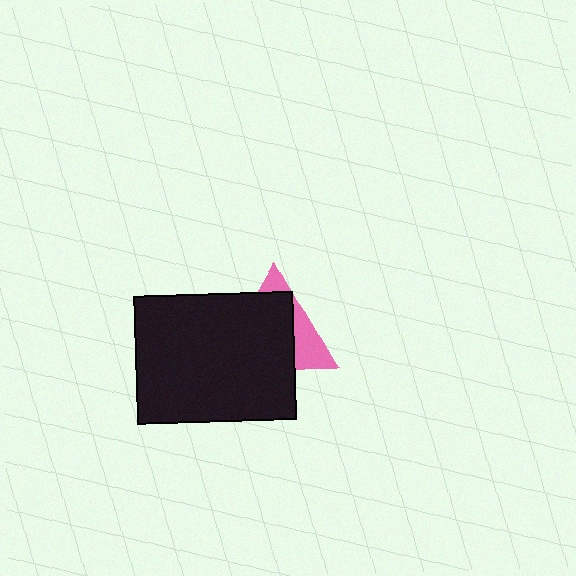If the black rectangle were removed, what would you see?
You would see the complete pink triangle.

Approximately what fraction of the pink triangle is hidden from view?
Roughly 68% of the pink triangle is hidden behind the black rectangle.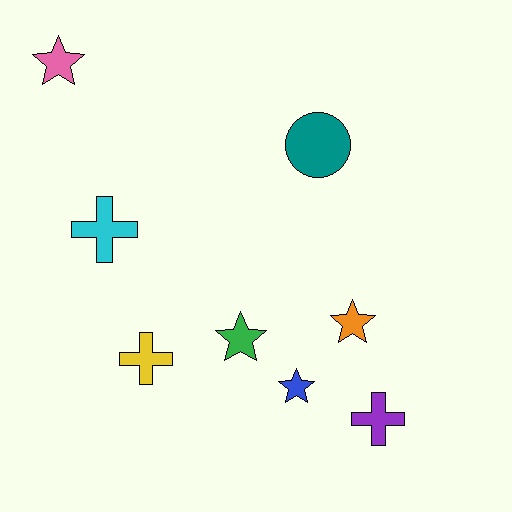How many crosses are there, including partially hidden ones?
There are 3 crosses.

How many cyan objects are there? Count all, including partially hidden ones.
There is 1 cyan object.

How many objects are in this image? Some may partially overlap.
There are 8 objects.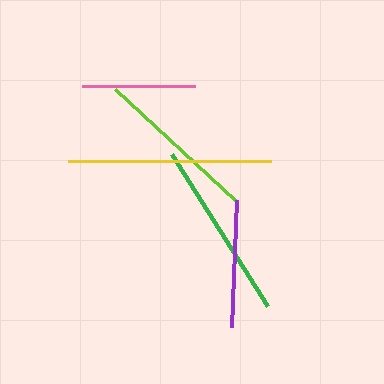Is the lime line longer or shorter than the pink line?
The lime line is longer than the pink line.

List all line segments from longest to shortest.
From longest to shortest: yellow, green, lime, purple, pink.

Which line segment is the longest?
The yellow line is the longest at approximately 203 pixels.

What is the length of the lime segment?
The lime segment is approximately 164 pixels long.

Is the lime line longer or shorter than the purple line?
The lime line is longer than the purple line.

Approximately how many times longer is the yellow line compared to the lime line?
The yellow line is approximately 1.2 times the length of the lime line.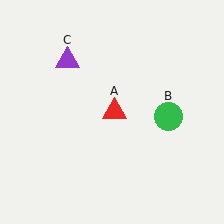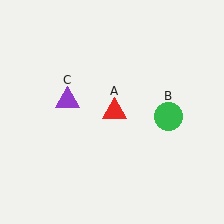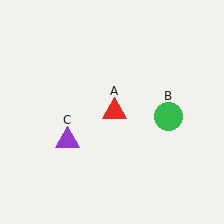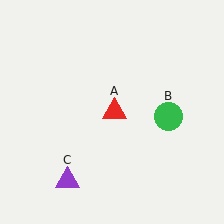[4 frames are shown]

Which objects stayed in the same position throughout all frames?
Red triangle (object A) and green circle (object B) remained stationary.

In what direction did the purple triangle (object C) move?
The purple triangle (object C) moved down.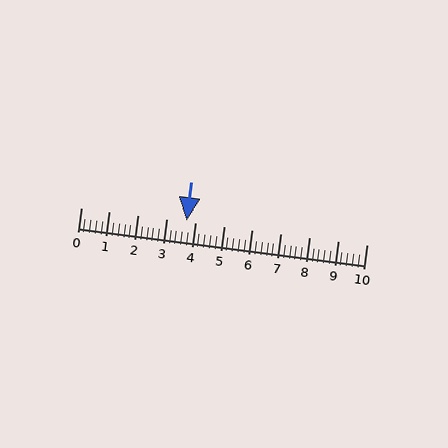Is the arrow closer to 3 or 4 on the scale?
The arrow is closer to 4.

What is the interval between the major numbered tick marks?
The major tick marks are spaced 1 units apart.